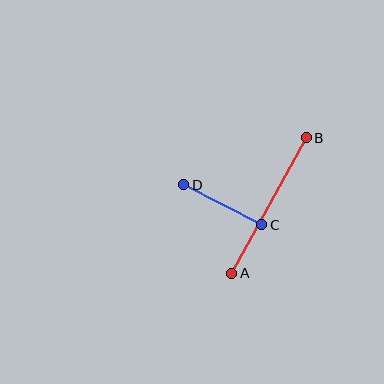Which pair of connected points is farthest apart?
Points A and B are farthest apart.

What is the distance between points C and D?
The distance is approximately 87 pixels.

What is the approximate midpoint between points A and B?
The midpoint is at approximately (269, 206) pixels.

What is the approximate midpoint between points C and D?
The midpoint is at approximately (223, 205) pixels.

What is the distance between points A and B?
The distance is approximately 155 pixels.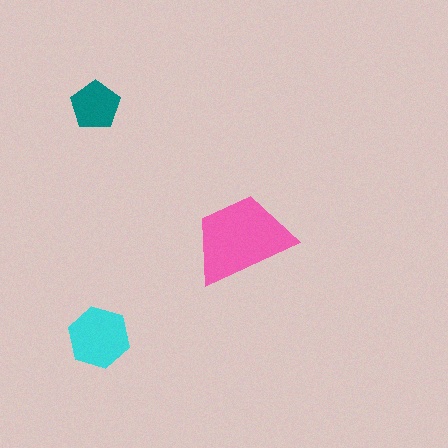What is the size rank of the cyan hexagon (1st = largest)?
2nd.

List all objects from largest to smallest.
The pink trapezoid, the cyan hexagon, the teal pentagon.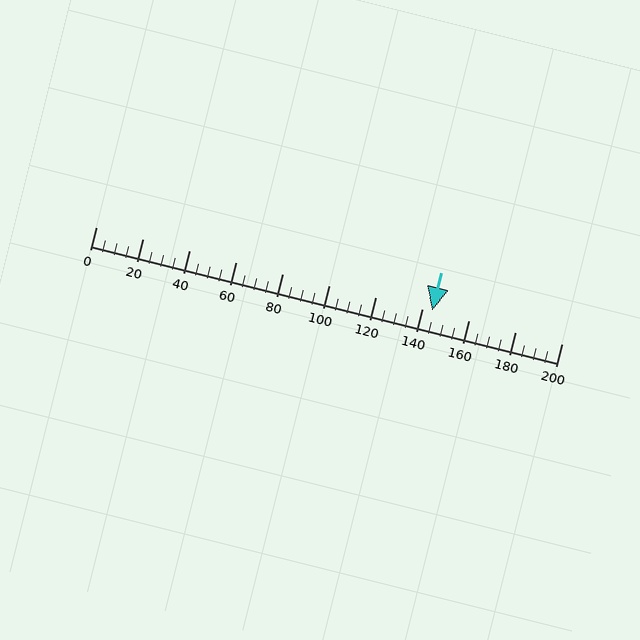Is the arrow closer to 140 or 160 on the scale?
The arrow is closer to 140.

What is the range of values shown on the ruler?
The ruler shows values from 0 to 200.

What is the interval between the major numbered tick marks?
The major tick marks are spaced 20 units apart.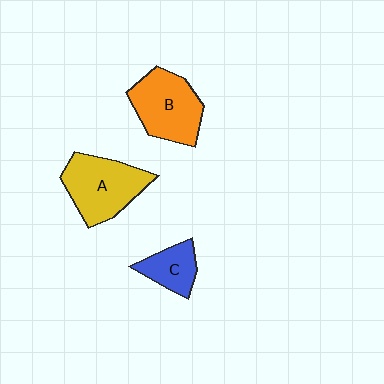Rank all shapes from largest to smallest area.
From largest to smallest: A (yellow), B (orange), C (blue).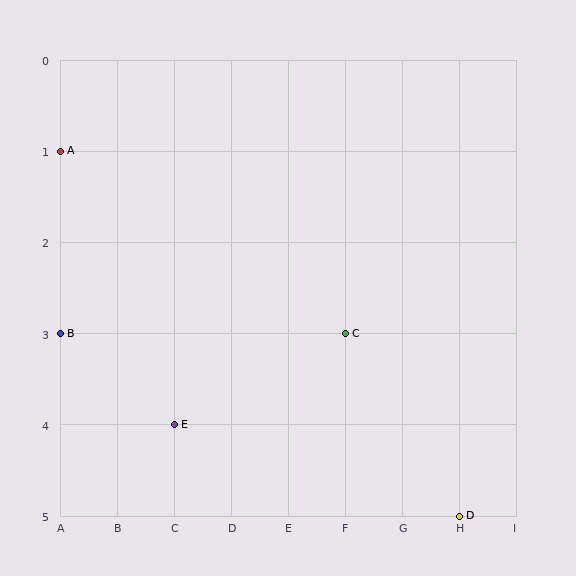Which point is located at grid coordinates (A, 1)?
Point A is at (A, 1).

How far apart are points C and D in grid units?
Points C and D are 2 columns and 2 rows apart (about 2.8 grid units diagonally).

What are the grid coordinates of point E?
Point E is at grid coordinates (C, 4).